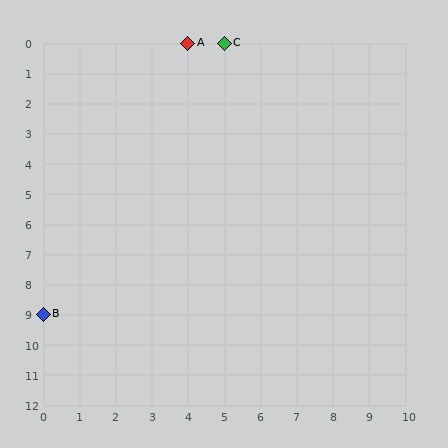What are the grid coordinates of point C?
Point C is at grid coordinates (5, 0).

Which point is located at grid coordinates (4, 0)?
Point A is at (4, 0).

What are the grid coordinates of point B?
Point B is at grid coordinates (0, 9).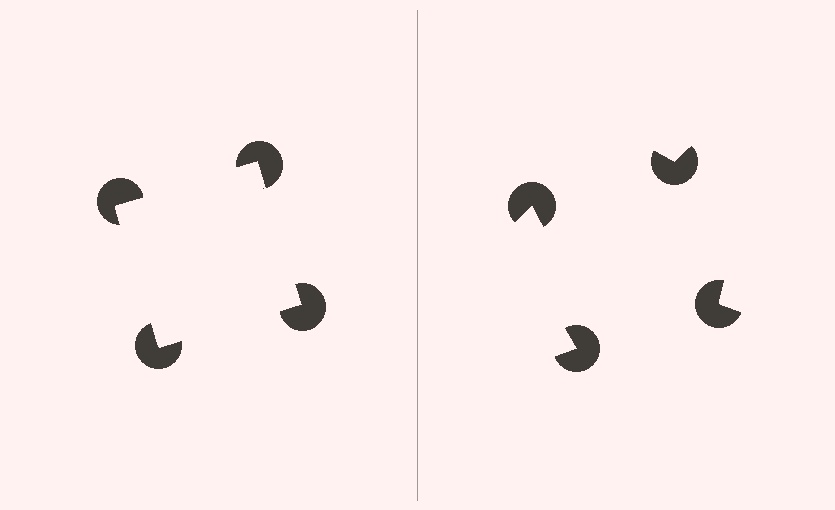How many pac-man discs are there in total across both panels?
8 — 4 on each side.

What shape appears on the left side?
An illusory square.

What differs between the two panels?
The pac-man discs are positioned identically on both sides; only the wedge orientations differ. On the left they align to a square; on the right they are misaligned.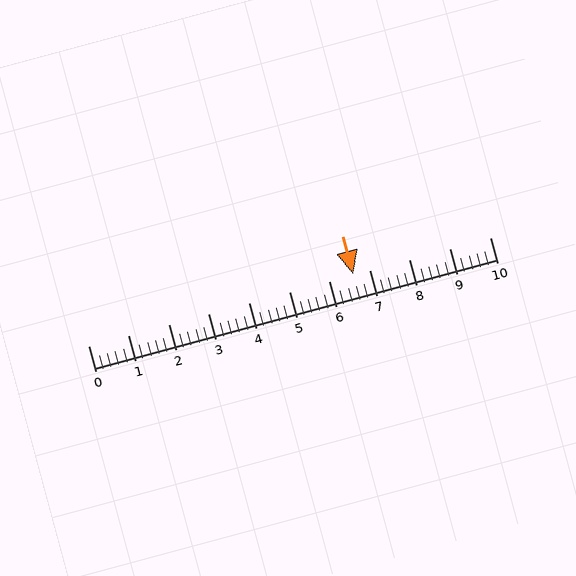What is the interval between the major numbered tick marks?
The major tick marks are spaced 1 units apart.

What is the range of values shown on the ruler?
The ruler shows values from 0 to 10.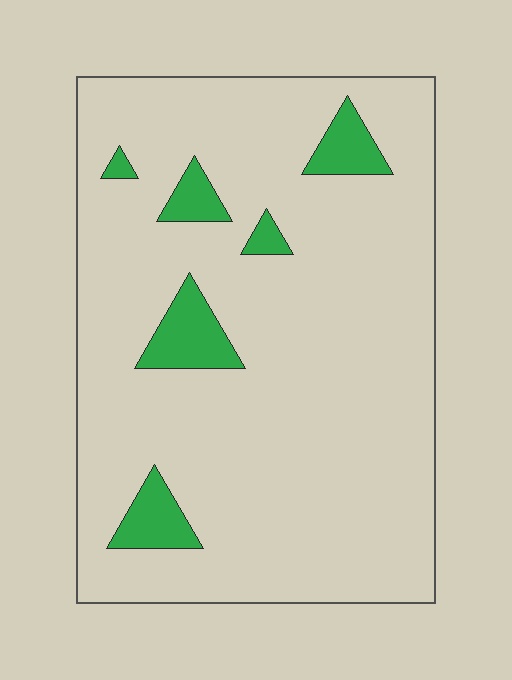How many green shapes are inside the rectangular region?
6.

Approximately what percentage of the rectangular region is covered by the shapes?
Approximately 10%.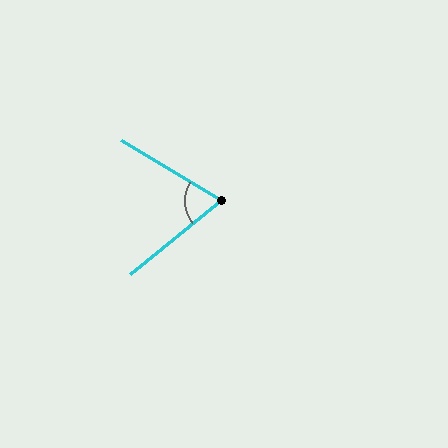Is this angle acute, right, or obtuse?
It is acute.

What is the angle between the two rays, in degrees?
Approximately 70 degrees.